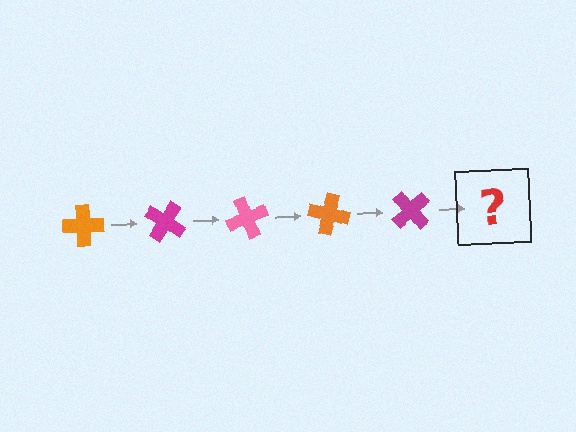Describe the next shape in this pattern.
It should be a pink cross, rotated 175 degrees from the start.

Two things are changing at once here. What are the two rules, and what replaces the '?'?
The two rules are that it rotates 35 degrees each step and the color cycles through orange, magenta, and pink. The '?' should be a pink cross, rotated 175 degrees from the start.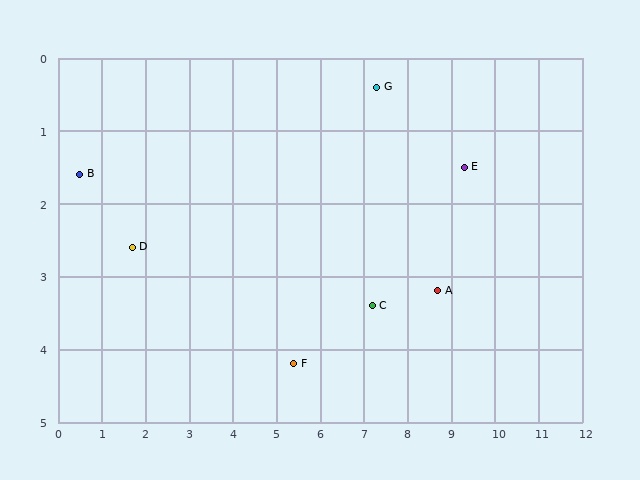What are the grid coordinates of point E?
Point E is at approximately (9.3, 1.5).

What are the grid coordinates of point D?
Point D is at approximately (1.7, 2.6).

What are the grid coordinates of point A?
Point A is at approximately (8.7, 3.2).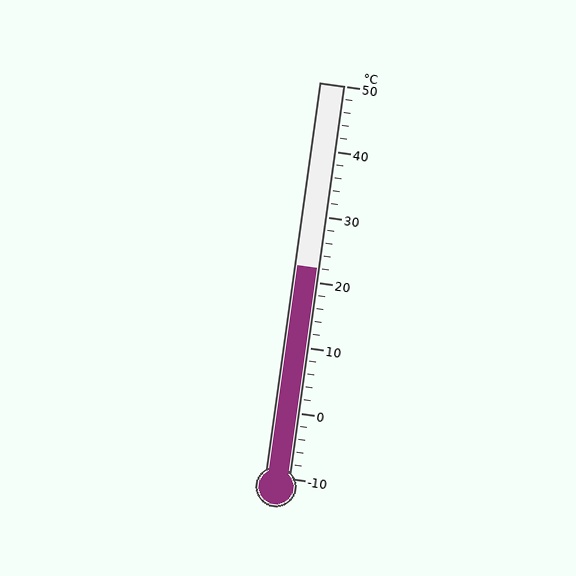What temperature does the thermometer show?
The thermometer shows approximately 22°C.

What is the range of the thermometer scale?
The thermometer scale ranges from -10°C to 50°C.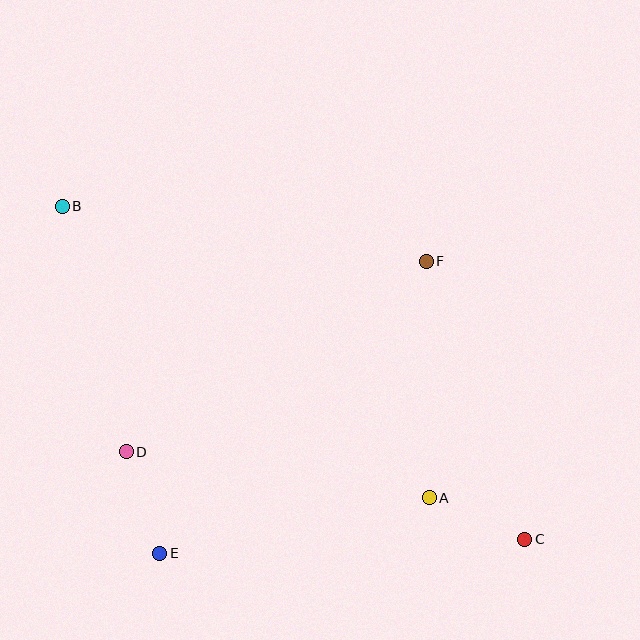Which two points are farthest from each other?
Points B and C are farthest from each other.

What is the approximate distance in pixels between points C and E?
The distance between C and E is approximately 365 pixels.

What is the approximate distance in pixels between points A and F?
The distance between A and F is approximately 237 pixels.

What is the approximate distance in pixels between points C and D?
The distance between C and D is approximately 408 pixels.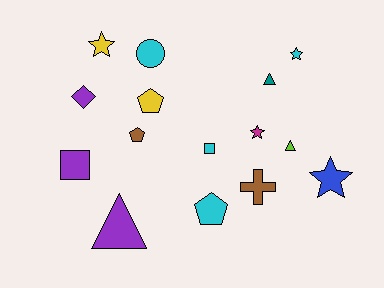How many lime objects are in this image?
There is 1 lime object.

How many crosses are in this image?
There is 1 cross.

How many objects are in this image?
There are 15 objects.